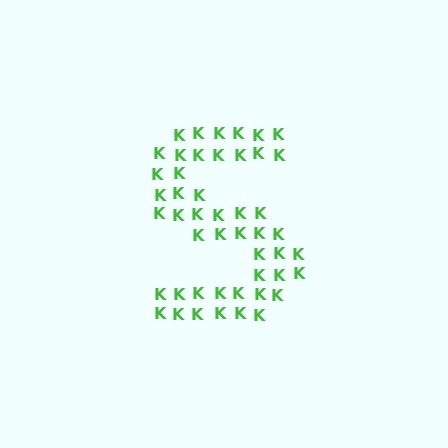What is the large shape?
The large shape is the letter S.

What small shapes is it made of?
It is made of small letter K's.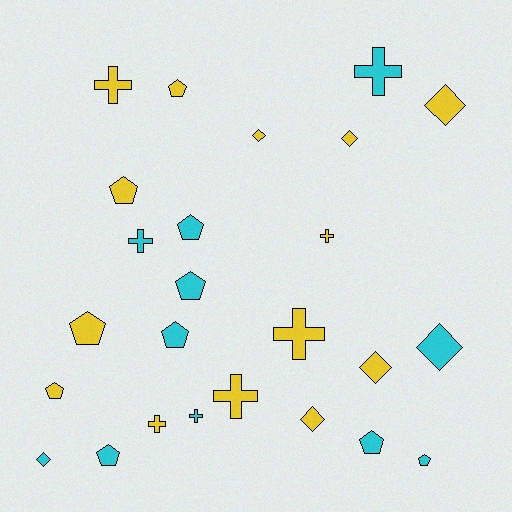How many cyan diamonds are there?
There are 2 cyan diamonds.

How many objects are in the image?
There are 25 objects.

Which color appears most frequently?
Yellow, with 14 objects.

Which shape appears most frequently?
Pentagon, with 10 objects.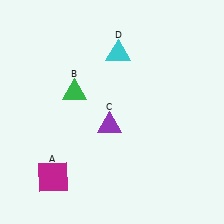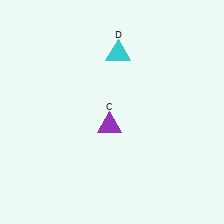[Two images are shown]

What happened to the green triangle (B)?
The green triangle (B) was removed in Image 2. It was in the top-left area of Image 1.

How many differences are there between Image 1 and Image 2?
There are 2 differences between the two images.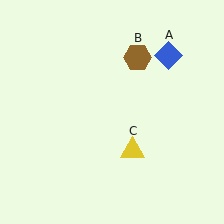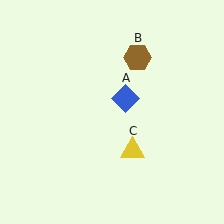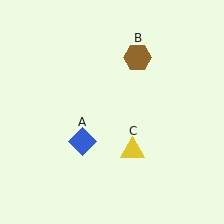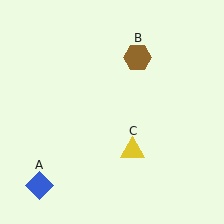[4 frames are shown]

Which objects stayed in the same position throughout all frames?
Brown hexagon (object B) and yellow triangle (object C) remained stationary.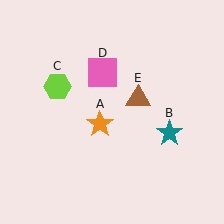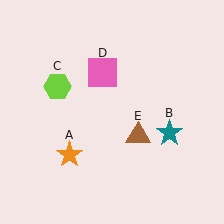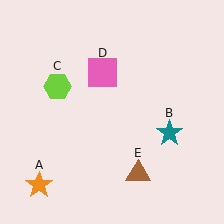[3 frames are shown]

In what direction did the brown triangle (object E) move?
The brown triangle (object E) moved down.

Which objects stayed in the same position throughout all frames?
Teal star (object B) and lime hexagon (object C) and pink square (object D) remained stationary.